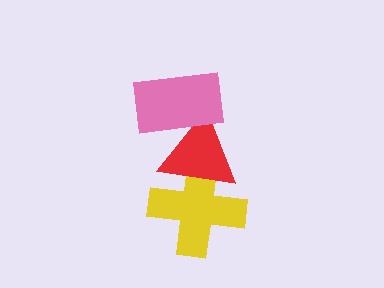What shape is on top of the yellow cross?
The red triangle is on top of the yellow cross.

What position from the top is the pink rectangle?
The pink rectangle is 1st from the top.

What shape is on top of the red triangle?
The pink rectangle is on top of the red triangle.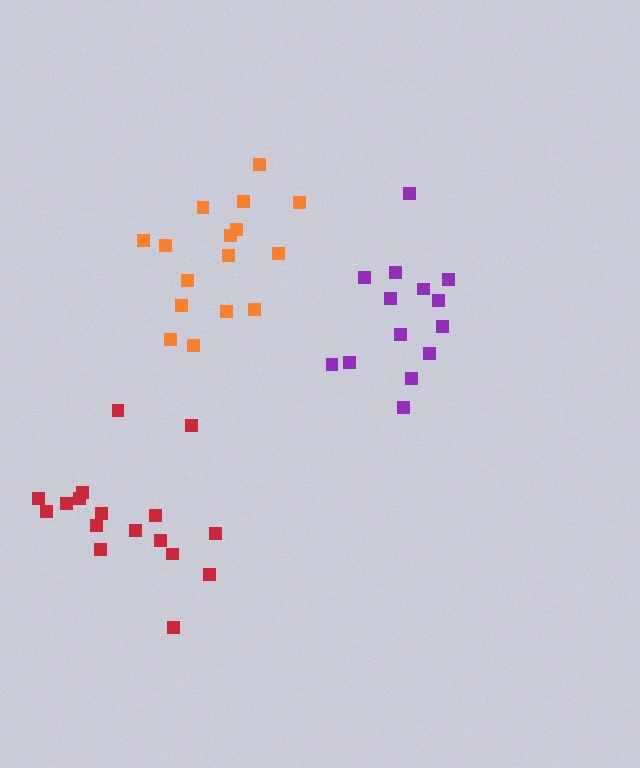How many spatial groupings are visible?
There are 3 spatial groupings.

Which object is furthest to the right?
The purple cluster is rightmost.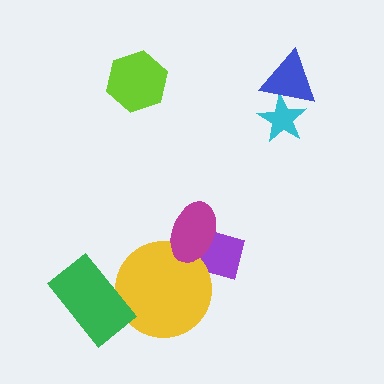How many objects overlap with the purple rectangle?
2 objects overlap with the purple rectangle.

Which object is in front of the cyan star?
The blue triangle is in front of the cyan star.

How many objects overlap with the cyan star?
1 object overlaps with the cyan star.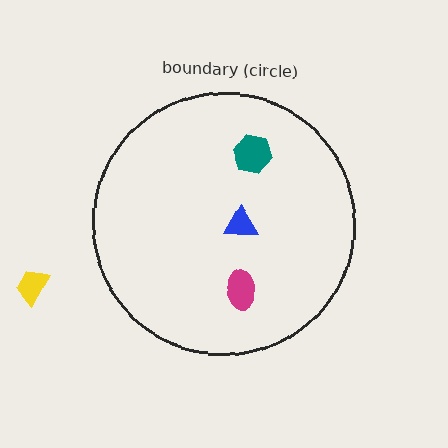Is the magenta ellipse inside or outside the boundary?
Inside.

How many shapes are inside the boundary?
3 inside, 1 outside.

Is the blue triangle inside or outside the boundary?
Inside.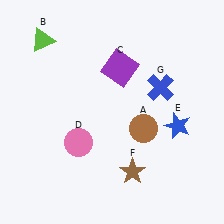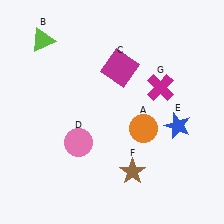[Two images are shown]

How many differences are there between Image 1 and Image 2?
There are 3 differences between the two images.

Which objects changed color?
A changed from brown to orange. C changed from purple to magenta. G changed from blue to magenta.